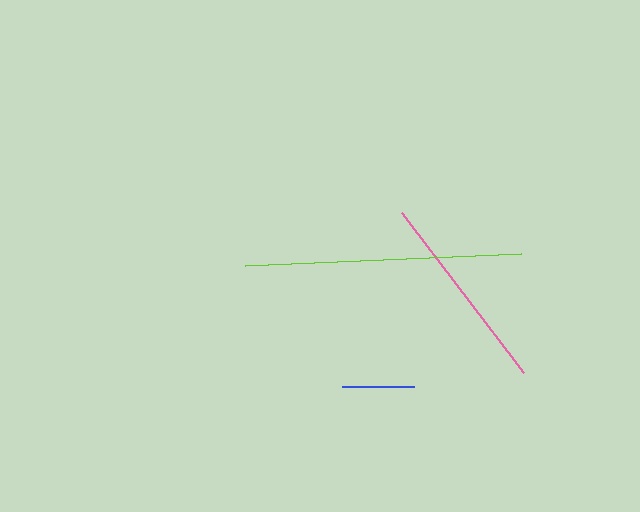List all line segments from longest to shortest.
From longest to shortest: lime, pink, blue.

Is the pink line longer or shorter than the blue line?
The pink line is longer than the blue line.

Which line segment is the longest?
The lime line is the longest at approximately 276 pixels.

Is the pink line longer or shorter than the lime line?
The lime line is longer than the pink line.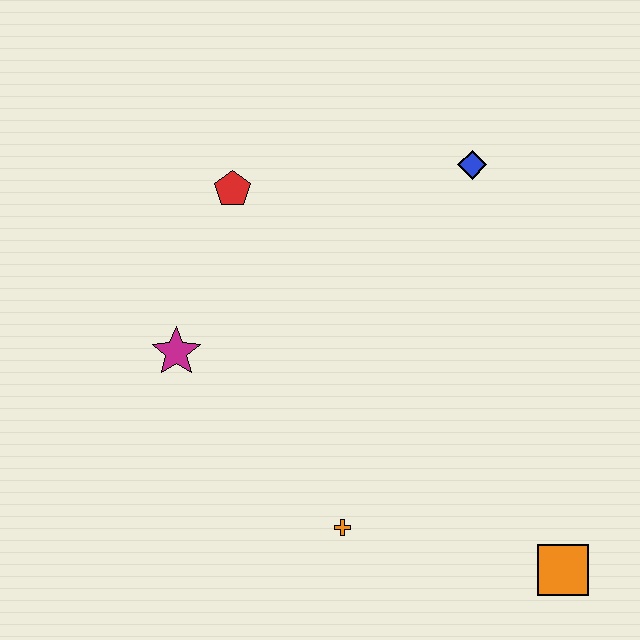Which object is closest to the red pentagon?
The magenta star is closest to the red pentagon.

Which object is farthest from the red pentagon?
The orange square is farthest from the red pentagon.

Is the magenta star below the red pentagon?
Yes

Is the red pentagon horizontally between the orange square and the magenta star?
Yes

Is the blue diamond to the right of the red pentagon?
Yes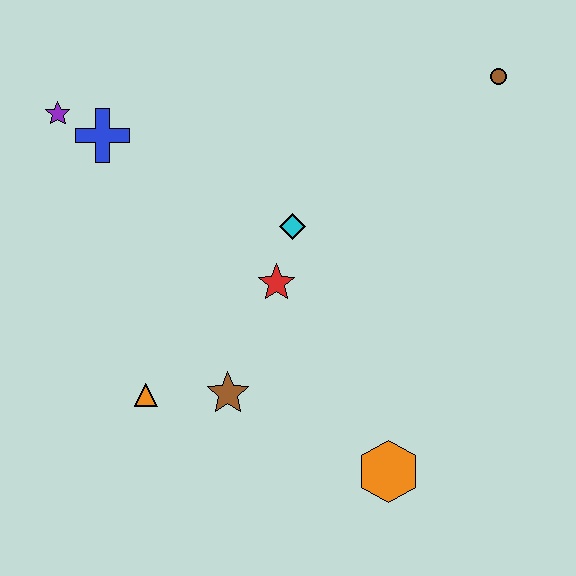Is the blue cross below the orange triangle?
No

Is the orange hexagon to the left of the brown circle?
Yes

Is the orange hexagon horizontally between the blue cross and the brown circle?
Yes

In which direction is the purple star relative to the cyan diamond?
The purple star is to the left of the cyan diamond.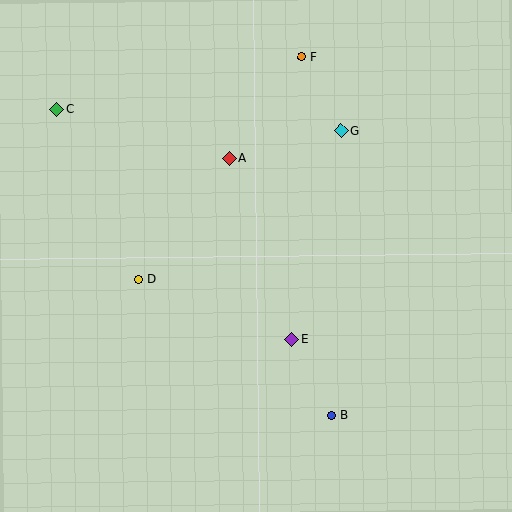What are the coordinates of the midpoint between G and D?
The midpoint between G and D is at (240, 205).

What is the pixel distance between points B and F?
The distance between B and F is 359 pixels.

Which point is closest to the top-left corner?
Point C is closest to the top-left corner.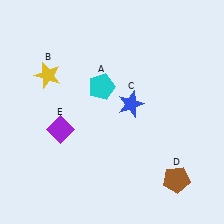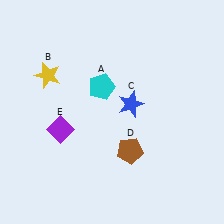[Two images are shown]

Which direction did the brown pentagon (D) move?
The brown pentagon (D) moved left.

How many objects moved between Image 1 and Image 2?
1 object moved between the two images.